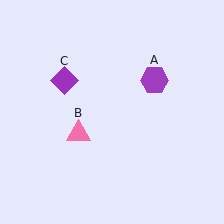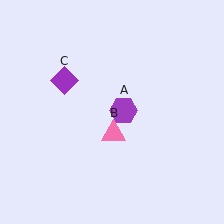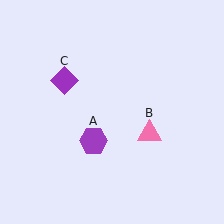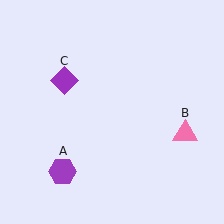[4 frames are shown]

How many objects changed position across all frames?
2 objects changed position: purple hexagon (object A), pink triangle (object B).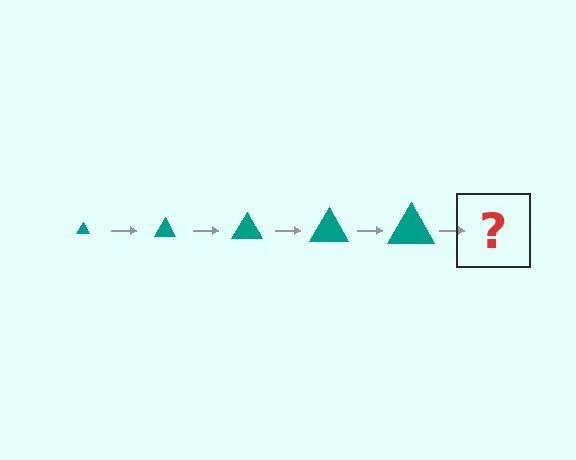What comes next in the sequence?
The next element should be a teal triangle, larger than the previous one.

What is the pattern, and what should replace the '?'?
The pattern is that the triangle gets progressively larger each step. The '?' should be a teal triangle, larger than the previous one.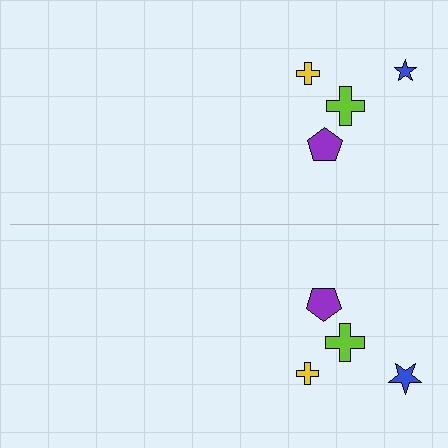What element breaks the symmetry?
The blue star on the bottom side has a different size than its mirror counterpart.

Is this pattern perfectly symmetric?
No, the pattern is not perfectly symmetric. The blue star on the bottom side has a different size than its mirror counterpart.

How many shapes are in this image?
There are 8 shapes in this image.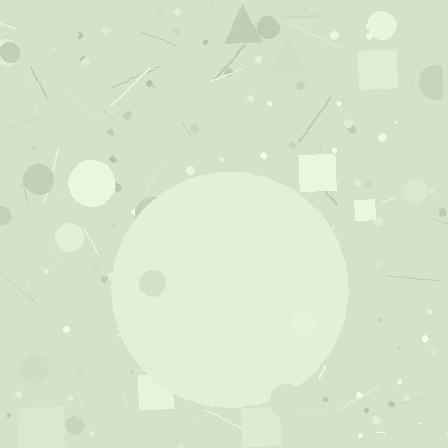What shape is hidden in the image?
A circle is hidden in the image.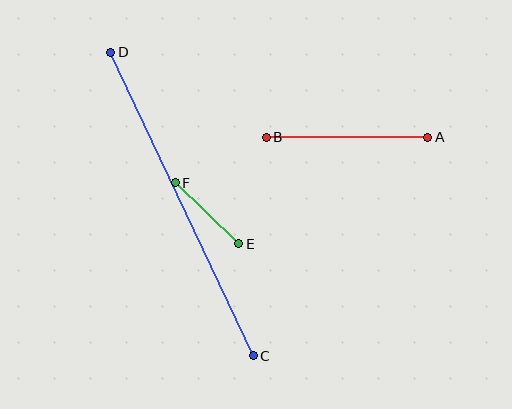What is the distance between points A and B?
The distance is approximately 162 pixels.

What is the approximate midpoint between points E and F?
The midpoint is at approximately (207, 213) pixels.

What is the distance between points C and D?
The distance is approximately 335 pixels.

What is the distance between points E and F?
The distance is approximately 88 pixels.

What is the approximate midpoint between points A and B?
The midpoint is at approximately (347, 137) pixels.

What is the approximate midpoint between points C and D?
The midpoint is at approximately (182, 204) pixels.